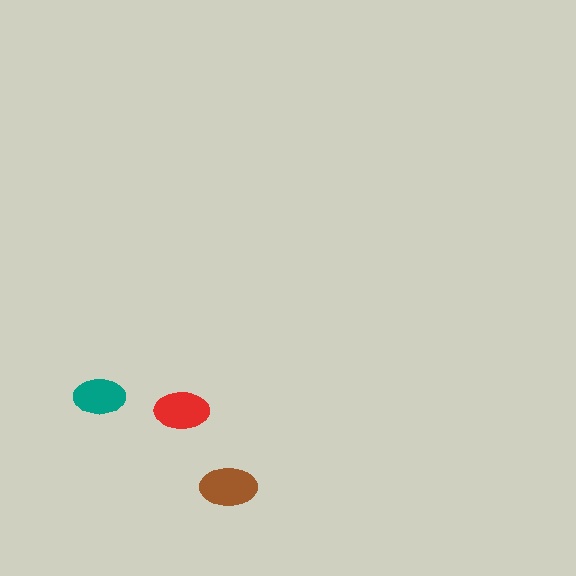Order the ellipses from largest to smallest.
the brown one, the red one, the teal one.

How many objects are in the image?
There are 3 objects in the image.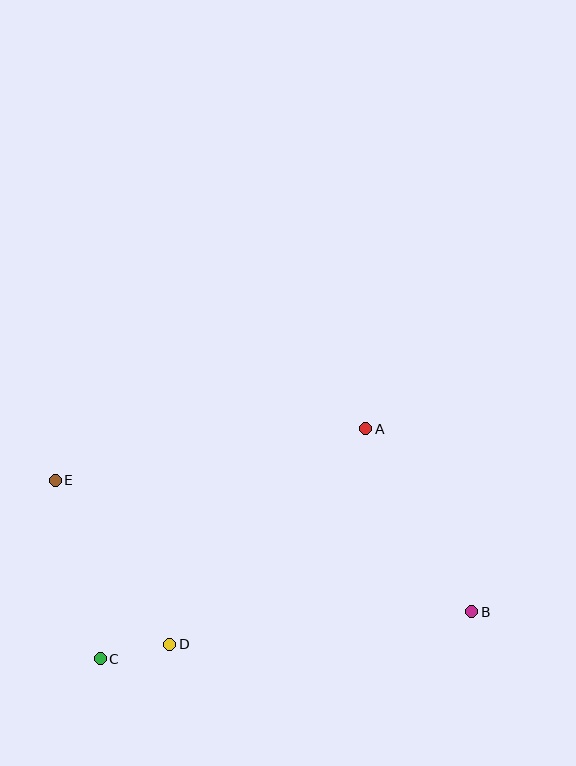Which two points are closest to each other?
Points C and D are closest to each other.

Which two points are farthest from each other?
Points B and E are farthest from each other.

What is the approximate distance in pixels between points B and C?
The distance between B and C is approximately 374 pixels.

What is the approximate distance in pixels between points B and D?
The distance between B and D is approximately 304 pixels.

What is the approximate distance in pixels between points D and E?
The distance between D and E is approximately 200 pixels.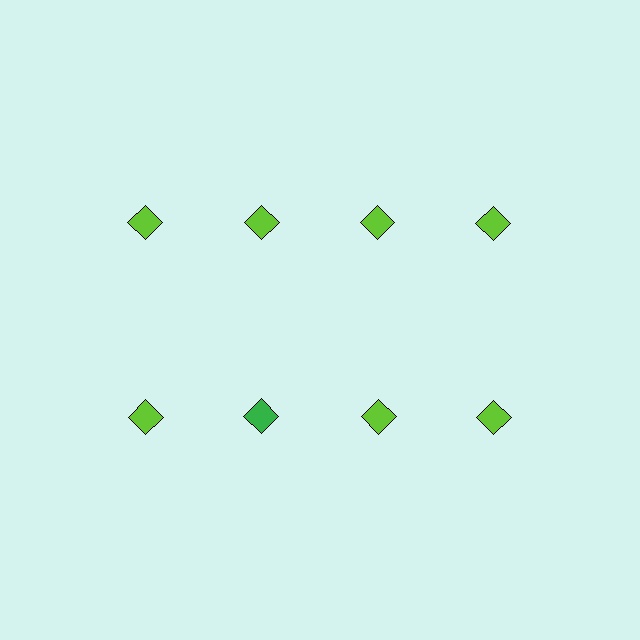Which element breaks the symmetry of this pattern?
The green diamond in the second row, second from left column breaks the symmetry. All other shapes are lime diamonds.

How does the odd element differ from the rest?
It has a different color: green instead of lime.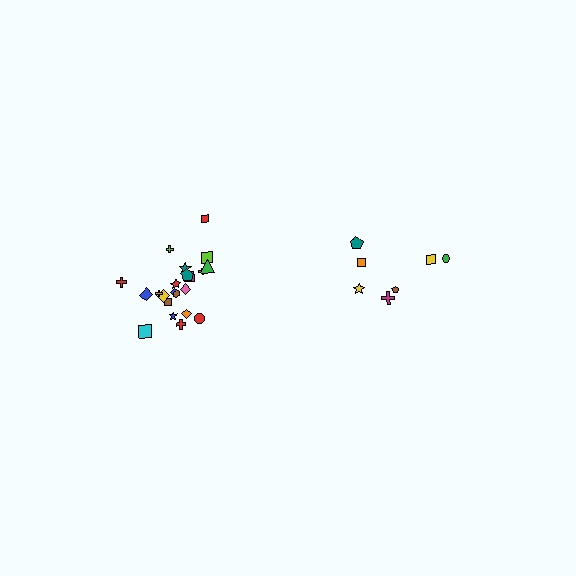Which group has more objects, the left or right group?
The left group.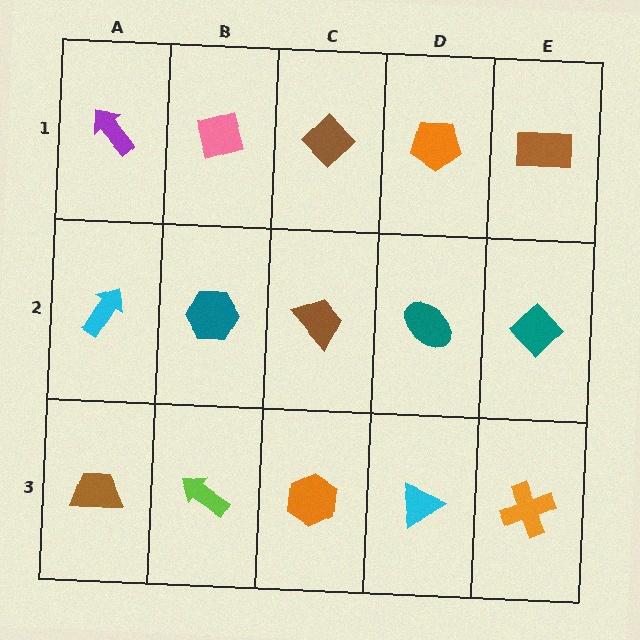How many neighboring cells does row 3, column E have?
2.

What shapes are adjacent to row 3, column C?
A brown trapezoid (row 2, column C), a lime arrow (row 3, column B), a cyan triangle (row 3, column D).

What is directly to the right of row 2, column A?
A teal hexagon.